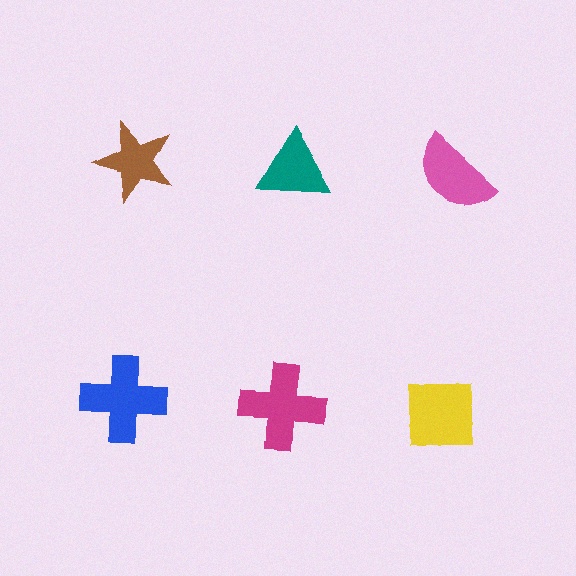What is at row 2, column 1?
A blue cross.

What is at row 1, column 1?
A brown star.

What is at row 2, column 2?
A magenta cross.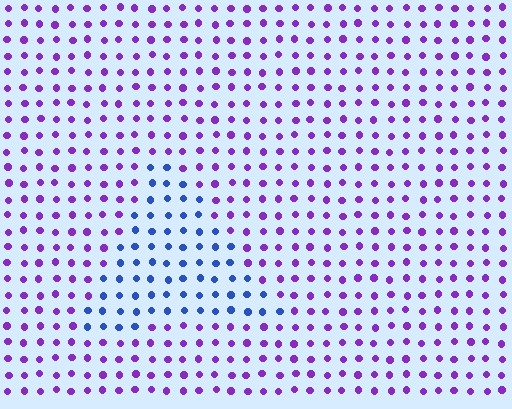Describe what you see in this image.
The image is filled with small purple elements in a uniform arrangement. A triangle-shaped region is visible where the elements are tinted to a slightly different hue, forming a subtle color boundary.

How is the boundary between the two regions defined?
The boundary is defined purely by a slight shift in hue (about 55 degrees). Spacing, size, and orientation are identical on both sides.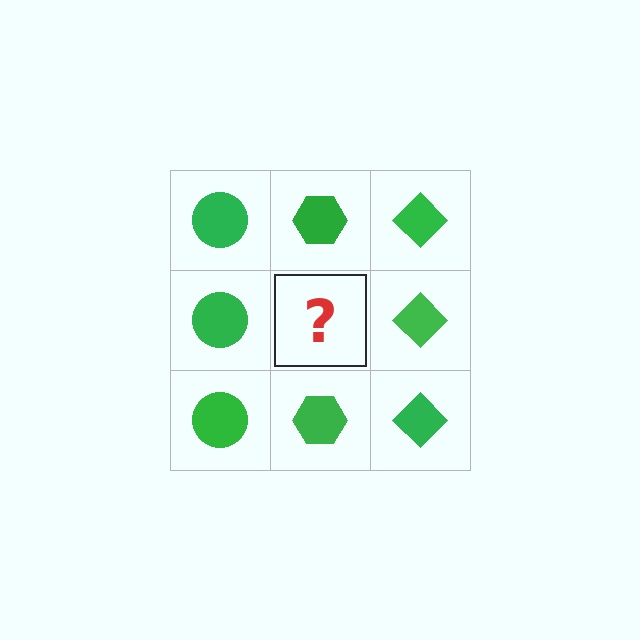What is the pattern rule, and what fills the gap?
The rule is that each column has a consistent shape. The gap should be filled with a green hexagon.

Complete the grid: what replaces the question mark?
The question mark should be replaced with a green hexagon.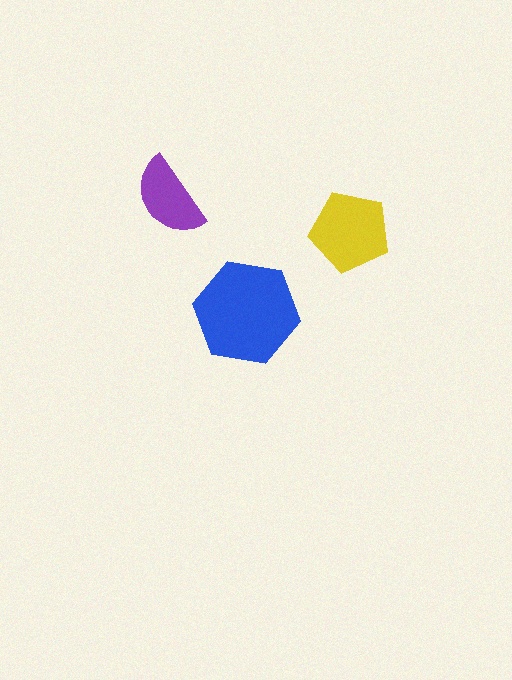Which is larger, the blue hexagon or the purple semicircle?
The blue hexagon.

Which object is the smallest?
The purple semicircle.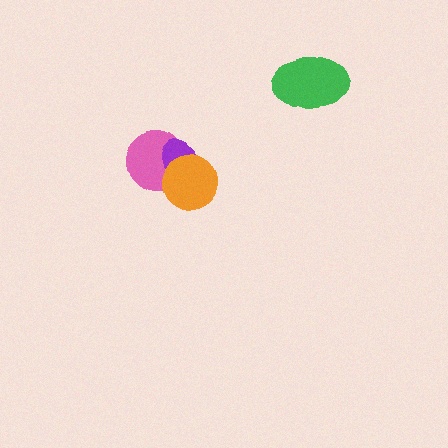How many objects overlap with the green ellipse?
0 objects overlap with the green ellipse.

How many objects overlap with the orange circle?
2 objects overlap with the orange circle.